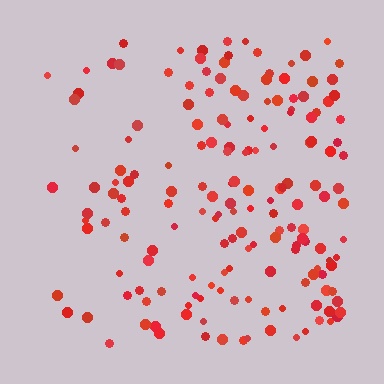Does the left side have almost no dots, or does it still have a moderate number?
Still a moderate number, just noticeably fewer than the right.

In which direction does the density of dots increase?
From left to right, with the right side densest.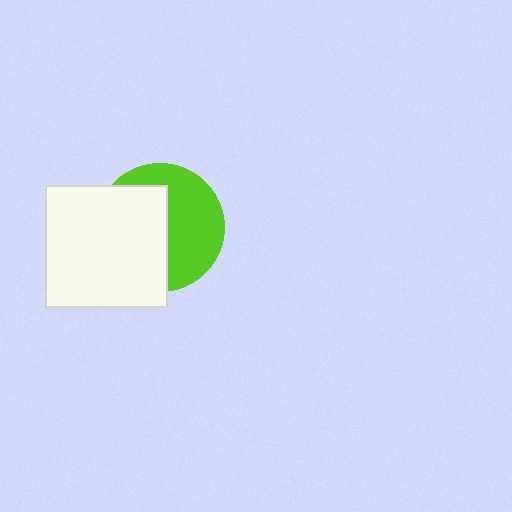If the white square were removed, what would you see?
You would see the complete lime circle.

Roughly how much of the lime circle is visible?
About half of it is visible (roughly 50%).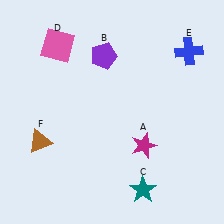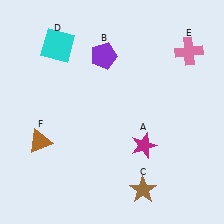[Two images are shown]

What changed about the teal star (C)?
In Image 1, C is teal. In Image 2, it changed to brown.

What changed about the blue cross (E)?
In Image 1, E is blue. In Image 2, it changed to pink.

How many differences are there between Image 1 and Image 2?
There are 3 differences between the two images.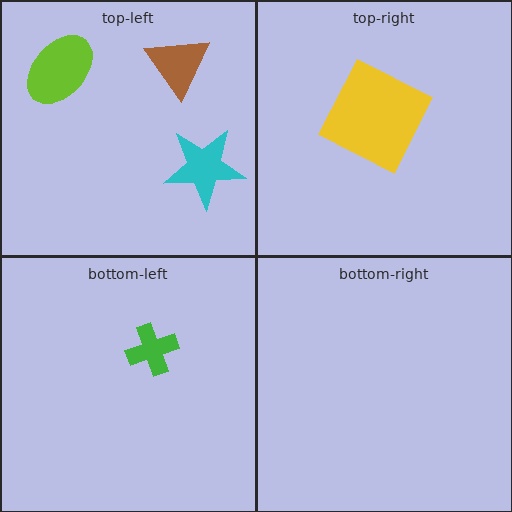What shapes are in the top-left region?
The cyan star, the lime ellipse, the brown triangle.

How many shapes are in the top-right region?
1.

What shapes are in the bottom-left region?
The green cross.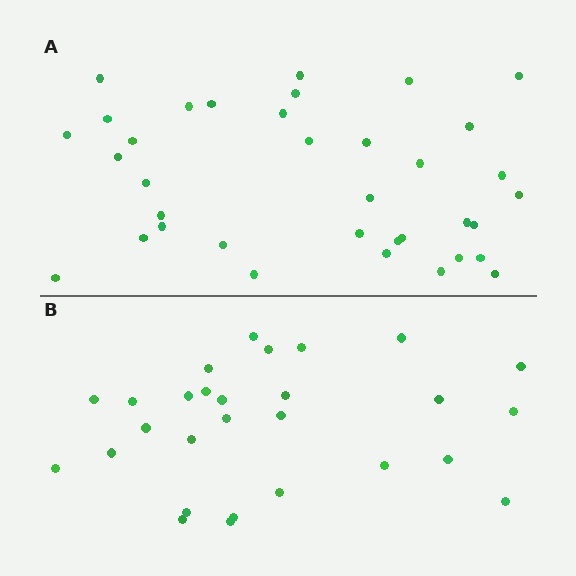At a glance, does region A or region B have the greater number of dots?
Region A (the top region) has more dots.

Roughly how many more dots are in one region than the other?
Region A has roughly 8 or so more dots than region B.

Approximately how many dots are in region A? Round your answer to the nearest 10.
About 40 dots. (The exact count is 36, which rounds to 40.)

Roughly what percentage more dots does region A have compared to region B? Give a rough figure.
About 30% more.